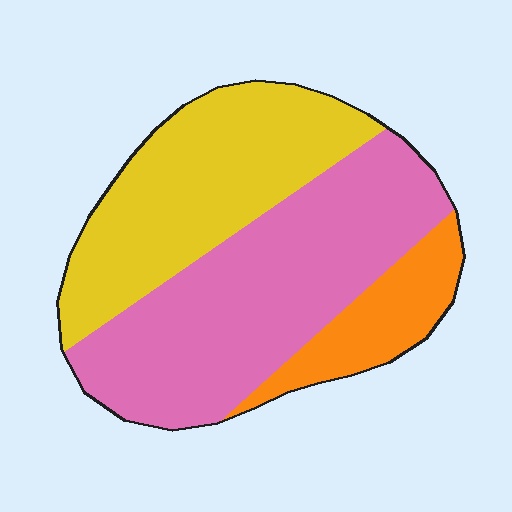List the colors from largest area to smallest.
From largest to smallest: pink, yellow, orange.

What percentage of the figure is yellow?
Yellow covers about 35% of the figure.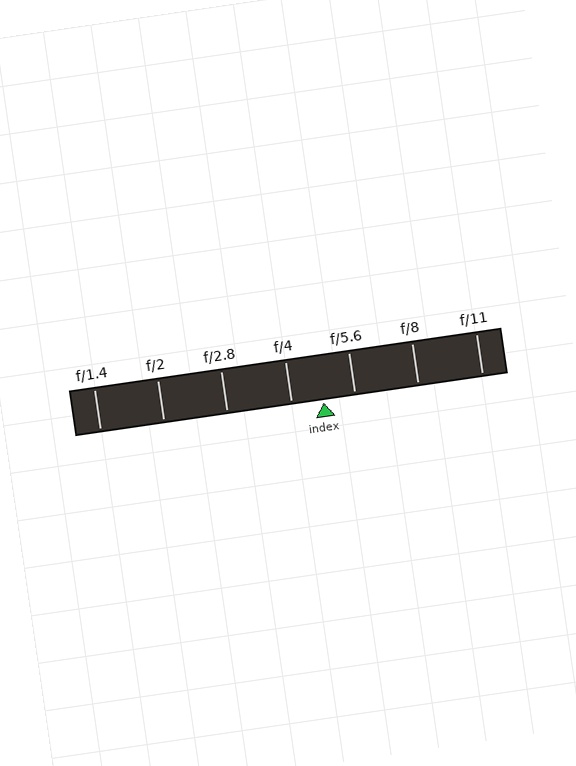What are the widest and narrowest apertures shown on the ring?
The widest aperture shown is f/1.4 and the narrowest is f/11.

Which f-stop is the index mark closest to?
The index mark is closest to f/5.6.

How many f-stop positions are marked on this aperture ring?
There are 7 f-stop positions marked.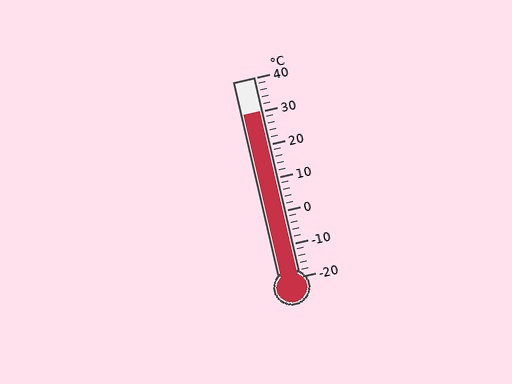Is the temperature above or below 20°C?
The temperature is above 20°C.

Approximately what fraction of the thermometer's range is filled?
The thermometer is filled to approximately 85% of its range.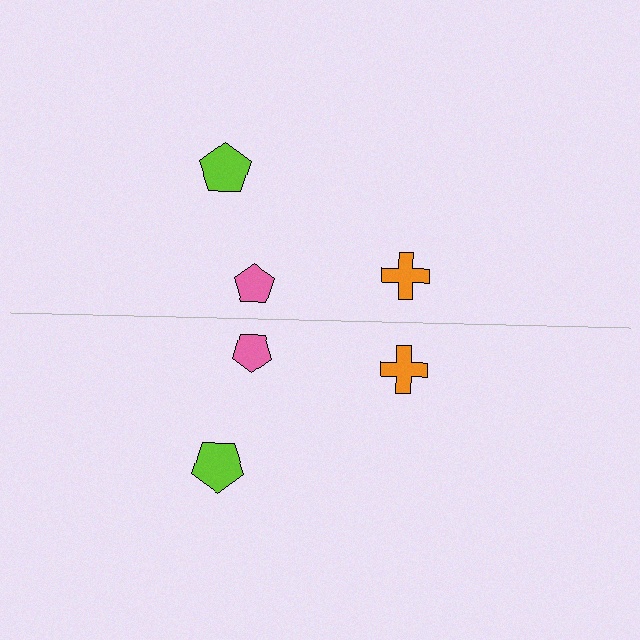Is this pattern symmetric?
Yes, this pattern has bilateral (reflection) symmetry.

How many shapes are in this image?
There are 6 shapes in this image.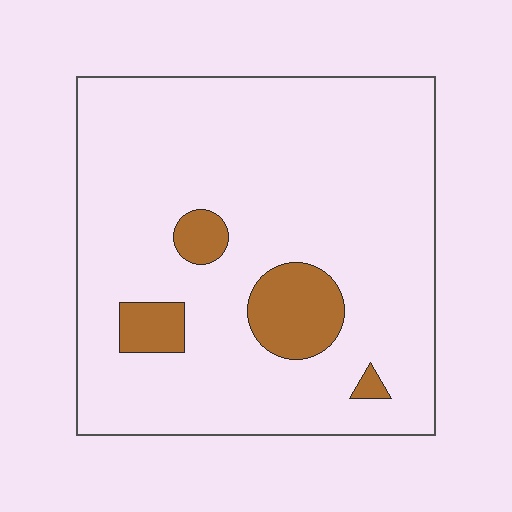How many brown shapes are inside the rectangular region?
4.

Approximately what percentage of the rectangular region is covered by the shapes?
Approximately 10%.